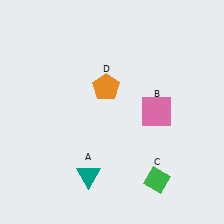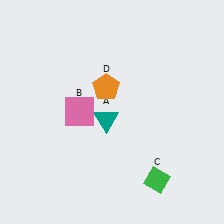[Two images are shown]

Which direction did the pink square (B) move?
The pink square (B) moved left.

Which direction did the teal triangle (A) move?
The teal triangle (A) moved up.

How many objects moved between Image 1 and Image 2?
2 objects moved between the two images.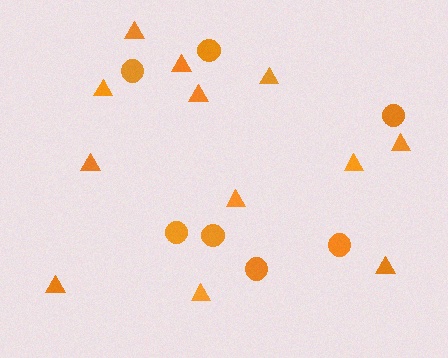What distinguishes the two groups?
There are 2 groups: one group of triangles (12) and one group of circles (7).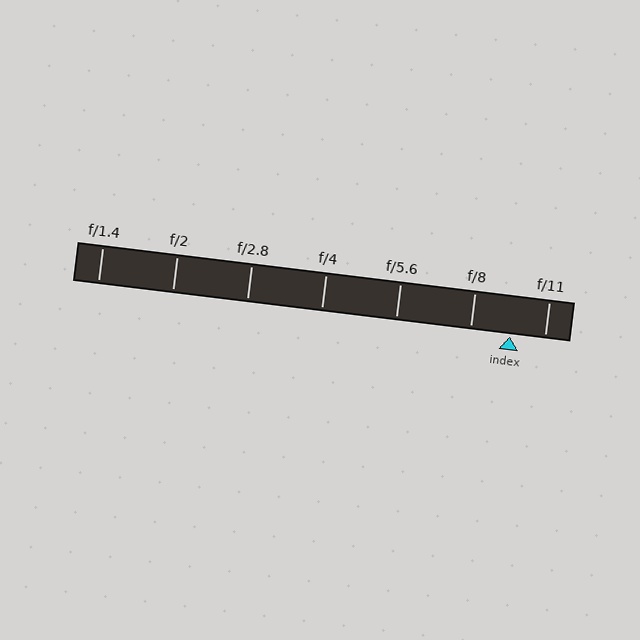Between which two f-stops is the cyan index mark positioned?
The index mark is between f/8 and f/11.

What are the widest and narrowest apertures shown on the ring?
The widest aperture shown is f/1.4 and the narrowest is f/11.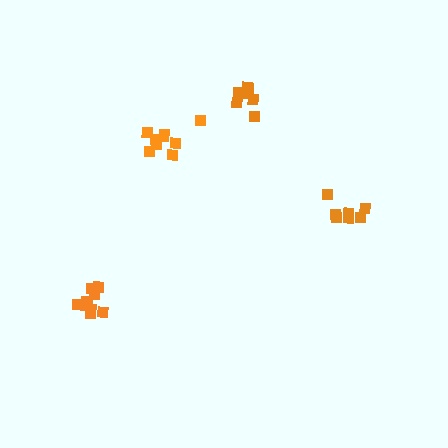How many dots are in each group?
Group 1: 9 dots, Group 2: 7 dots, Group 3: 9 dots, Group 4: 7 dots (32 total).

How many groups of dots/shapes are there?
There are 4 groups.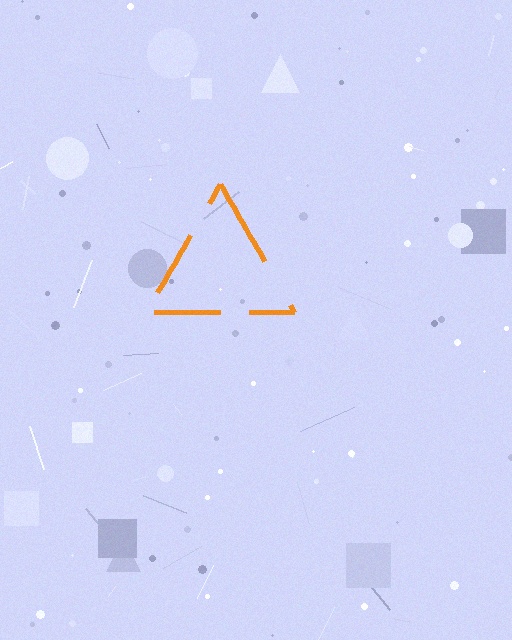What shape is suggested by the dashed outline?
The dashed outline suggests a triangle.